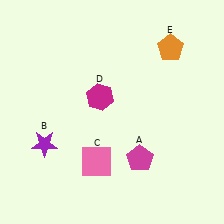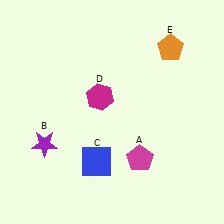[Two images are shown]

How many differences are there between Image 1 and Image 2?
There is 1 difference between the two images.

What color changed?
The square (C) changed from pink in Image 1 to blue in Image 2.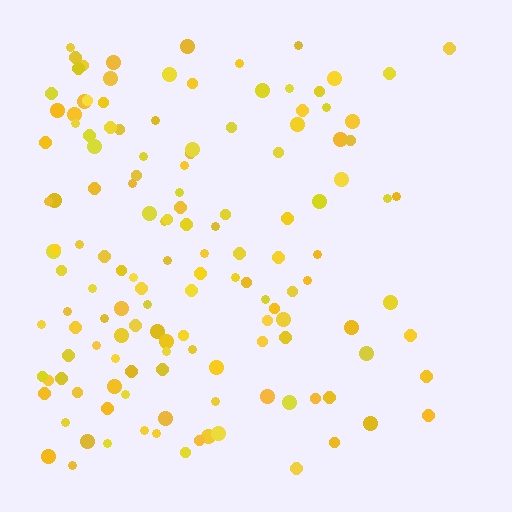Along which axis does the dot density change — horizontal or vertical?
Horizontal.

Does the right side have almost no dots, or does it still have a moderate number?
Still a moderate number, just noticeably fewer than the left.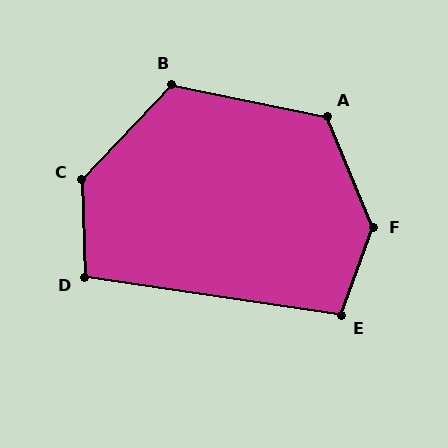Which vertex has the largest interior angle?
F, at approximately 138 degrees.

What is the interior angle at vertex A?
Approximately 124 degrees (obtuse).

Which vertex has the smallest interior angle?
D, at approximately 100 degrees.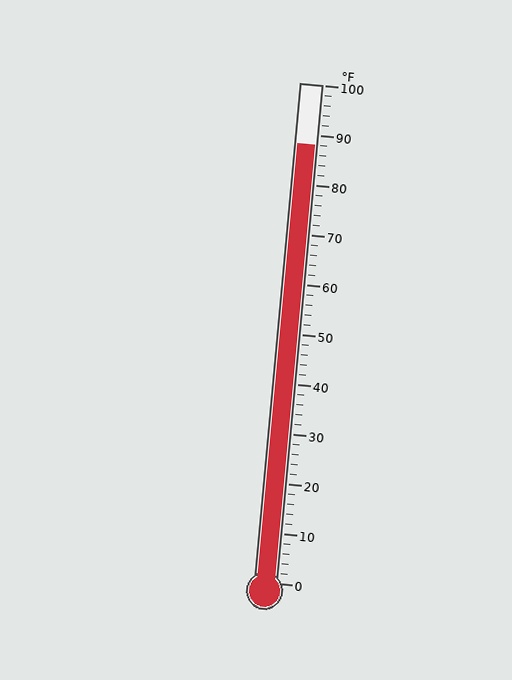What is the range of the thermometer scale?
The thermometer scale ranges from 0°F to 100°F.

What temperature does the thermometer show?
The thermometer shows approximately 88°F.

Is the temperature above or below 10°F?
The temperature is above 10°F.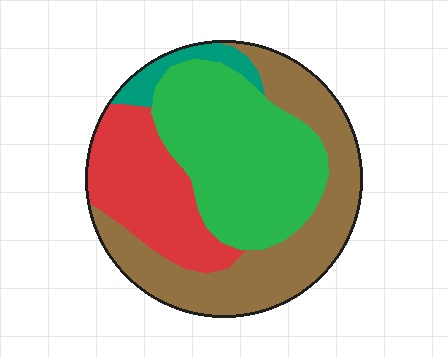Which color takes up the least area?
Teal, at roughly 5%.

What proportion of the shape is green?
Green takes up about three eighths (3/8) of the shape.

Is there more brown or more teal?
Brown.